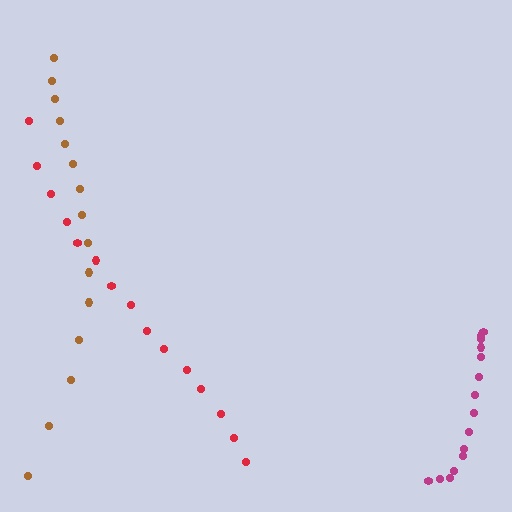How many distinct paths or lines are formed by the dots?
There are 3 distinct paths.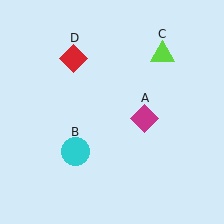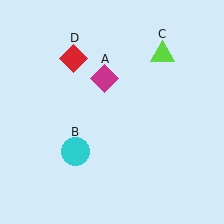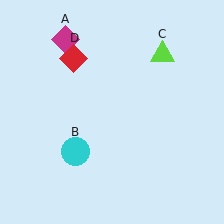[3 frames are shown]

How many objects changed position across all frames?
1 object changed position: magenta diamond (object A).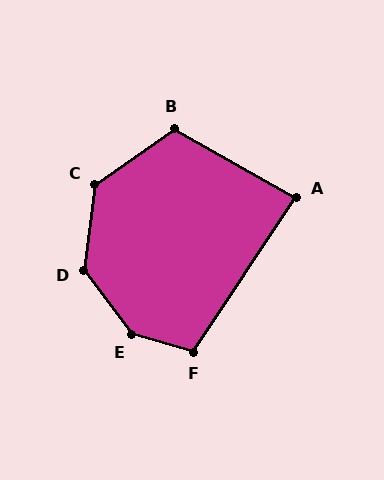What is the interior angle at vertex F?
Approximately 108 degrees (obtuse).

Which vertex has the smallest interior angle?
A, at approximately 86 degrees.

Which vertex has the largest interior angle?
E, at approximately 142 degrees.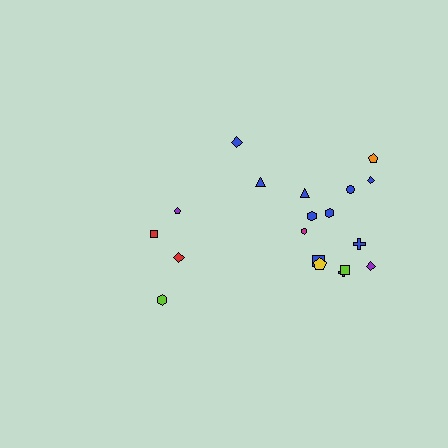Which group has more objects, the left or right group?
The right group.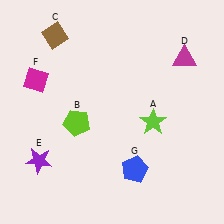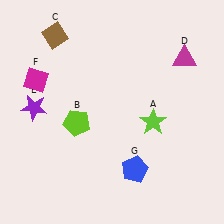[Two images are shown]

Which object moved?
The purple star (E) moved up.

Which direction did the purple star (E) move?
The purple star (E) moved up.